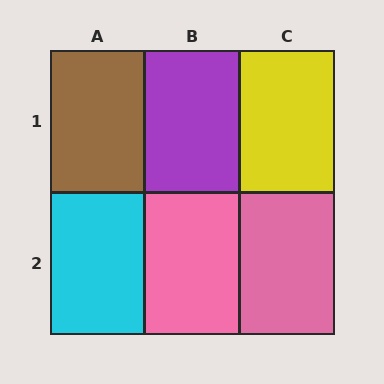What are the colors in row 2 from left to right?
Cyan, pink, pink.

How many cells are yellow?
1 cell is yellow.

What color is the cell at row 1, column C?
Yellow.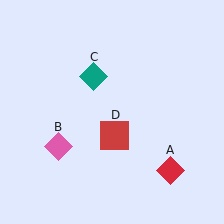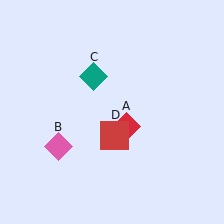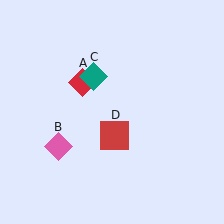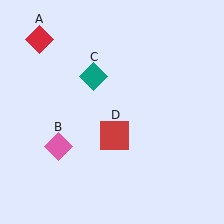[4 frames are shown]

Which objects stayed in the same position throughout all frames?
Pink diamond (object B) and teal diamond (object C) and red square (object D) remained stationary.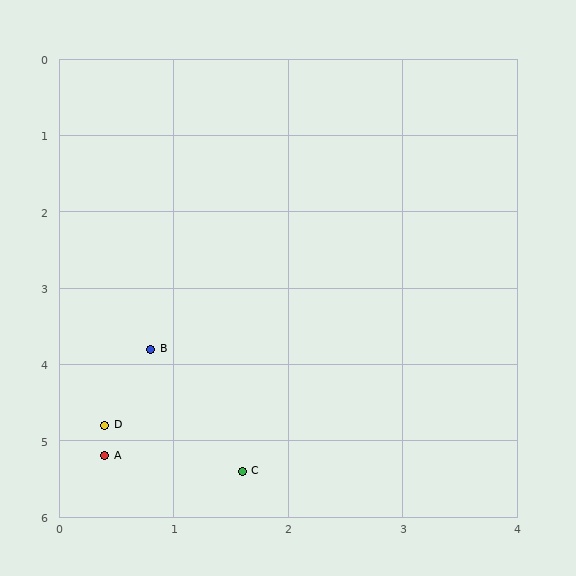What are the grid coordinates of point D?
Point D is at approximately (0.4, 4.8).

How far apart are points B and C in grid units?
Points B and C are about 1.8 grid units apart.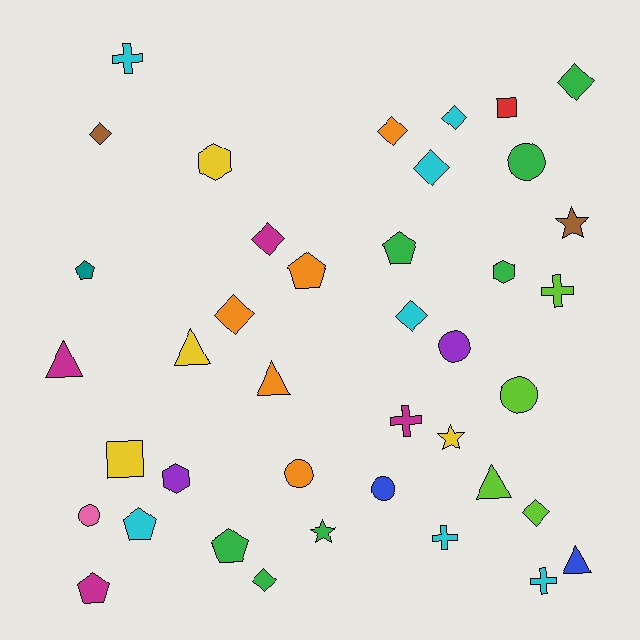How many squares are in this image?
There are 2 squares.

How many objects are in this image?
There are 40 objects.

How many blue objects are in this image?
There are 2 blue objects.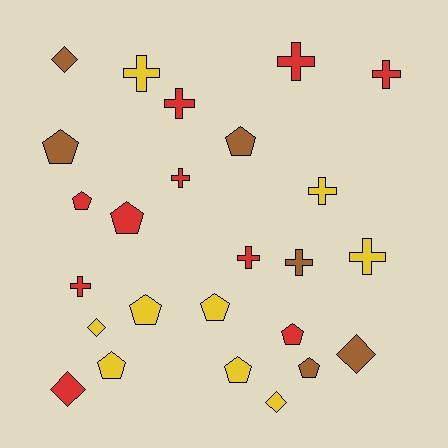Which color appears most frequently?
Red, with 10 objects.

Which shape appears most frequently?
Pentagon, with 10 objects.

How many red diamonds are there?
There is 1 red diamond.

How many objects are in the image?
There are 25 objects.